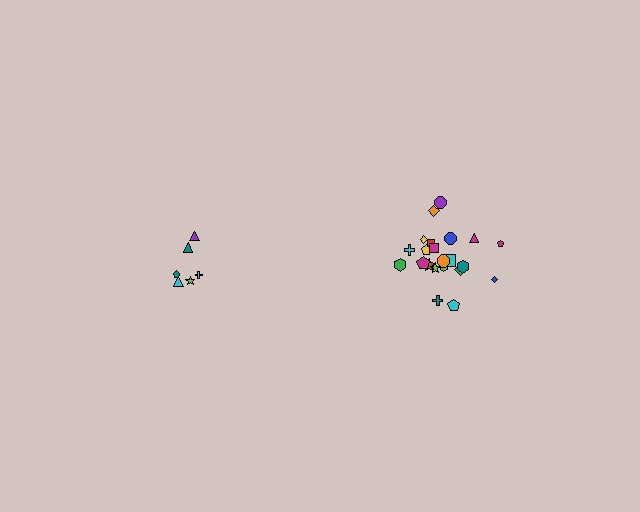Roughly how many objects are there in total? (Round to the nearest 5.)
Roughly 30 objects in total.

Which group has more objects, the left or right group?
The right group.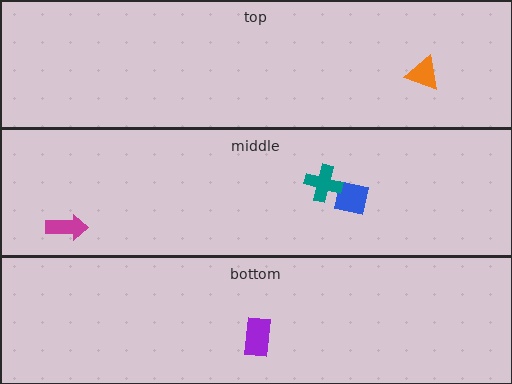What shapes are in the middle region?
The blue square, the teal cross, the magenta arrow.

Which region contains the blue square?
The middle region.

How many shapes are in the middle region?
3.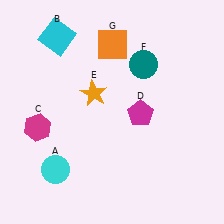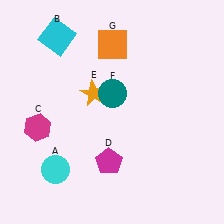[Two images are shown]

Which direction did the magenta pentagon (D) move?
The magenta pentagon (D) moved down.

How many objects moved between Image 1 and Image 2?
2 objects moved between the two images.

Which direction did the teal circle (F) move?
The teal circle (F) moved left.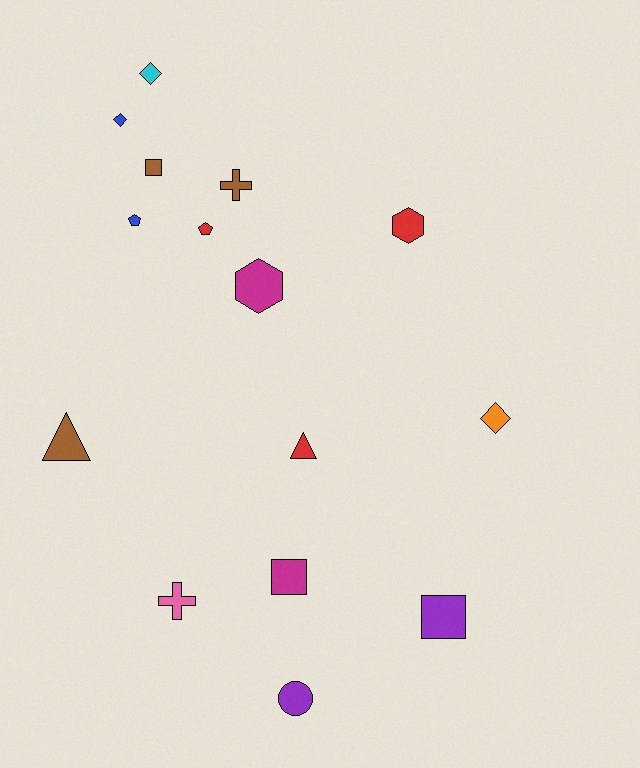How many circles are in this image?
There is 1 circle.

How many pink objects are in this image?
There is 1 pink object.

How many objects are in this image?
There are 15 objects.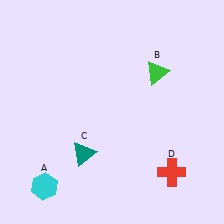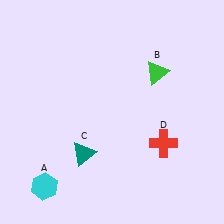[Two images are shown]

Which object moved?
The red cross (D) moved up.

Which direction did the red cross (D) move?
The red cross (D) moved up.